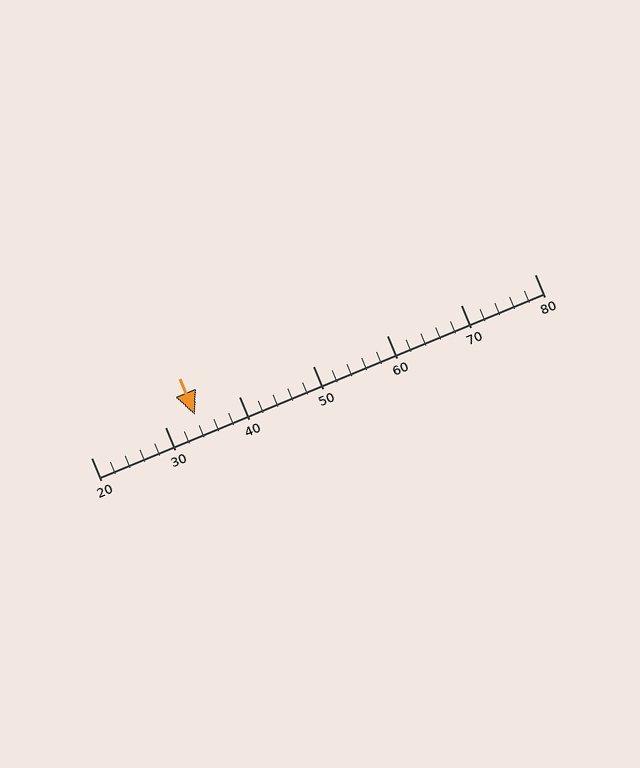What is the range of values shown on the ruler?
The ruler shows values from 20 to 80.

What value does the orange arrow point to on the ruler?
The orange arrow points to approximately 34.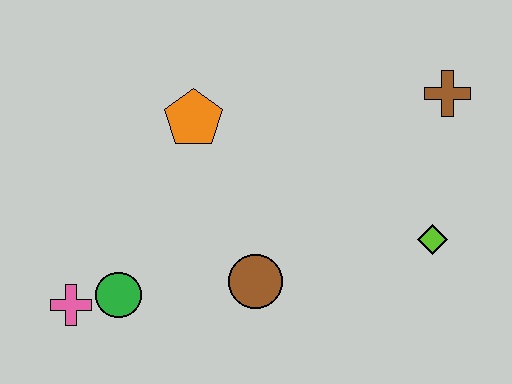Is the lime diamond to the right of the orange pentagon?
Yes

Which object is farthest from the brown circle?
The brown cross is farthest from the brown circle.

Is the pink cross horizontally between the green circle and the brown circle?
No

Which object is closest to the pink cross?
The green circle is closest to the pink cross.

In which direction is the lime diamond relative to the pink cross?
The lime diamond is to the right of the pink cross.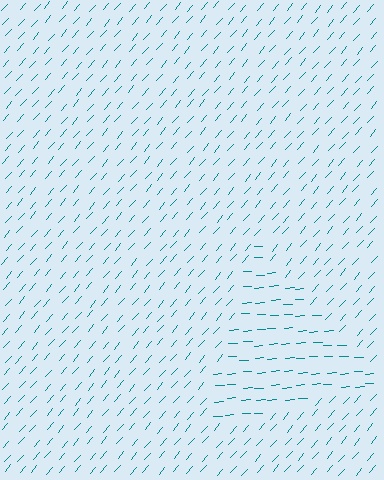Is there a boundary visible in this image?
Yes, there is a texture boundary formed by a change in line orientation.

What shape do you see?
I see a triangle.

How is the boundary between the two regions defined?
The boundary is defined purely by a change in line orientation (approximately 45 degrees difference). All lines are the same color and thickness.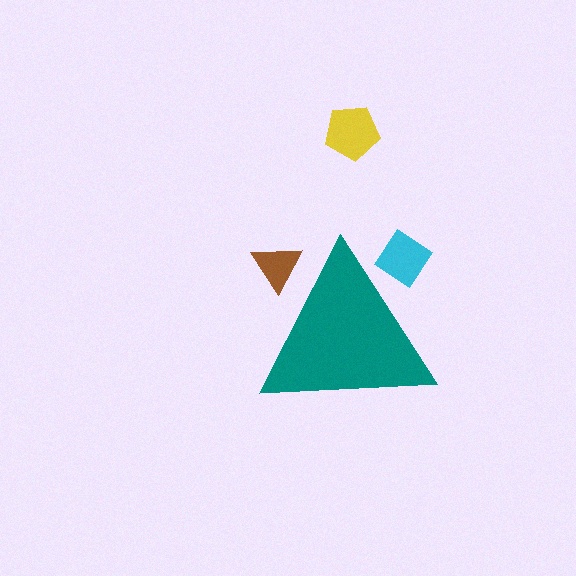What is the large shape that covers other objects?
A teal triangle.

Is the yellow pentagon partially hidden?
No, the yellow pentagon is fully visible.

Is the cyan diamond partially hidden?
Yes, the cyan diamond is partially hidden behind the teal triangle.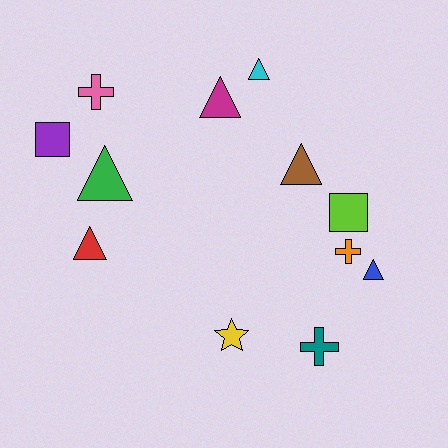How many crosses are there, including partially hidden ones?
There are 3 crosses.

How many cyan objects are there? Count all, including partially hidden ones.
There is 1 cyan object.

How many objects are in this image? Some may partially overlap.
There are 12 objects.